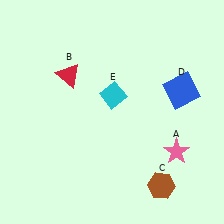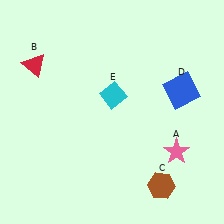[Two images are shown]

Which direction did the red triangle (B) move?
The red triangle (B) moved left.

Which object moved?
The red triangle (B) moved left.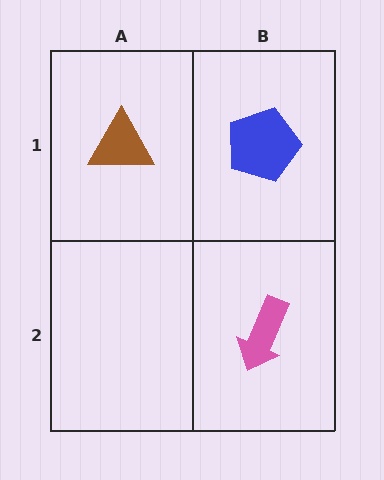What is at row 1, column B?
A blue pentagon.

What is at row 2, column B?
A pink arrow.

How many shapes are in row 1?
2 shapes.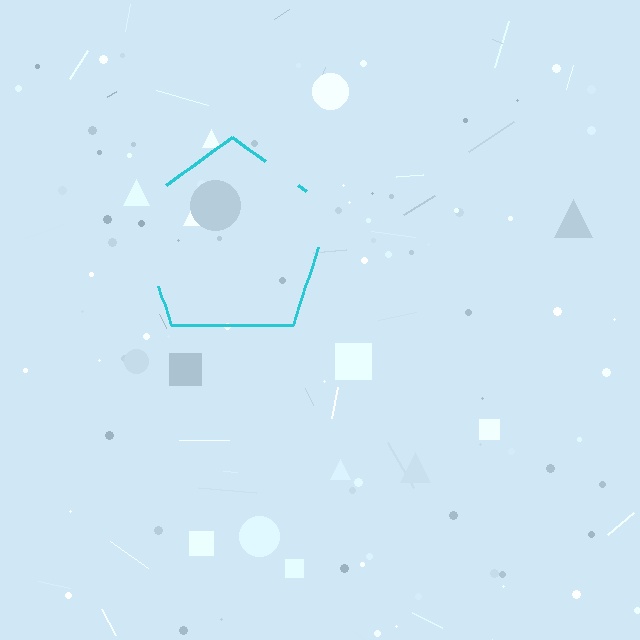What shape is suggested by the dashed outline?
The dashed outline suggests a pentagon.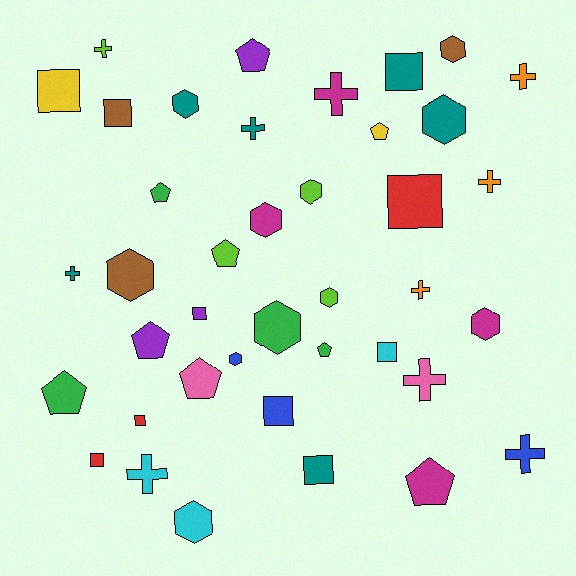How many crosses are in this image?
There are 10 crosses.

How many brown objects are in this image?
There are 3 brown objects.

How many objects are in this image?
There are 40 objects.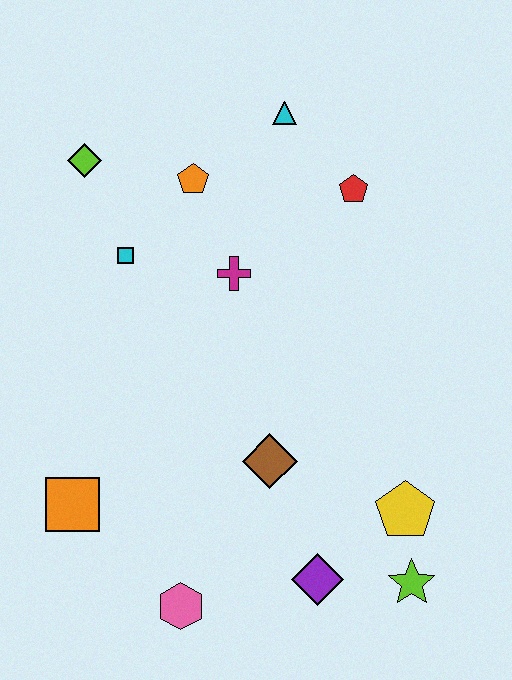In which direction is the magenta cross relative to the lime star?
The magenta cross is above the lime star.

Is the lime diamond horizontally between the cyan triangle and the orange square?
Yes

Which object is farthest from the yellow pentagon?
The lime diamond is farthest from the yellow pentagon.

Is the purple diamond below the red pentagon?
Yes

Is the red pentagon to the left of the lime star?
Yes